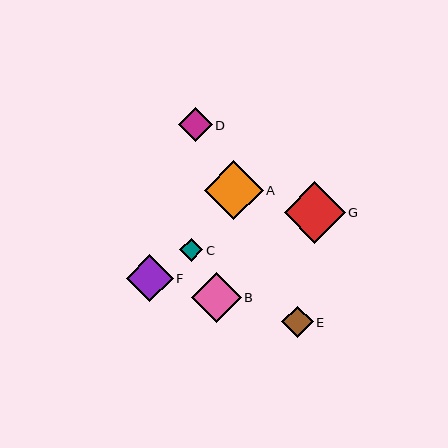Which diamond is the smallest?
Diamond C is the smallest with a size of approximately 23 pixels.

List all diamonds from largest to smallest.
From largest to smallest: G, A, B, F, D, E, C.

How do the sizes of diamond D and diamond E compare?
Diamond D and diamond E are approximately the same size.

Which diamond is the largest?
Diamond G is the largest with a size of approximately 61 pixels.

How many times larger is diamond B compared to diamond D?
Diamond B is approximately 1.5 times the size of diamond D.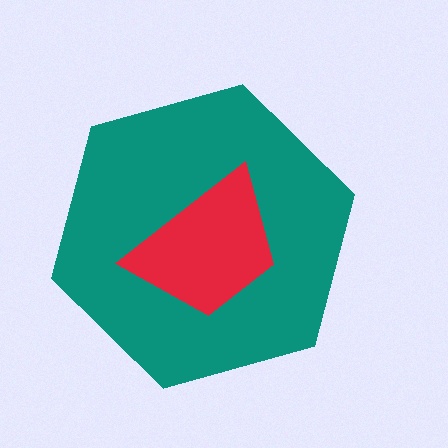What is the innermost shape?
The red trapezoid.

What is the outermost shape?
The teal hexagon.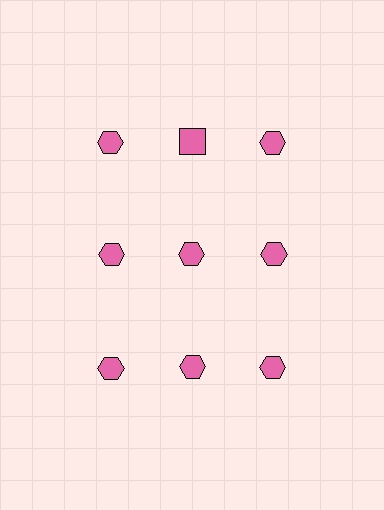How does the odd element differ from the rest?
It has a different shape: square instead of hexagon.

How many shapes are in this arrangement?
There are 9 shapes arranged in a grid pattern.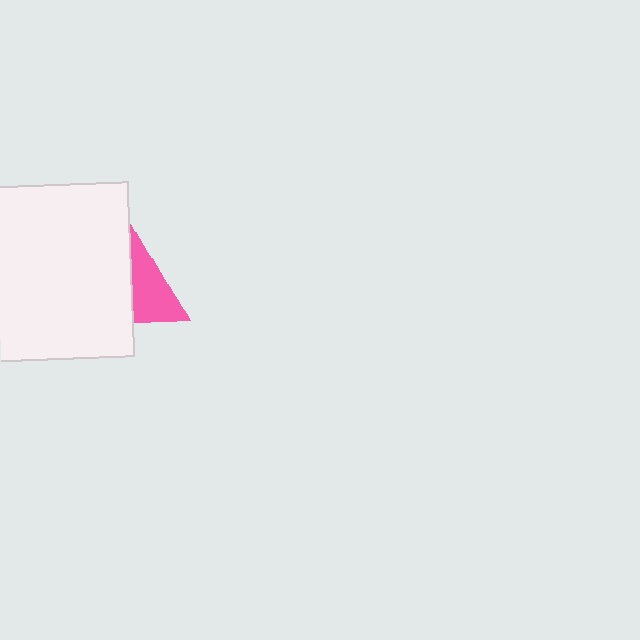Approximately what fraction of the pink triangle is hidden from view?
Roughly 61% of the pink triangle is hidden behind the white square.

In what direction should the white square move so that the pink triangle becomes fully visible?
The white square should move left. That is the shortest direction to clear the overlap and leave the pink triangle fully visible.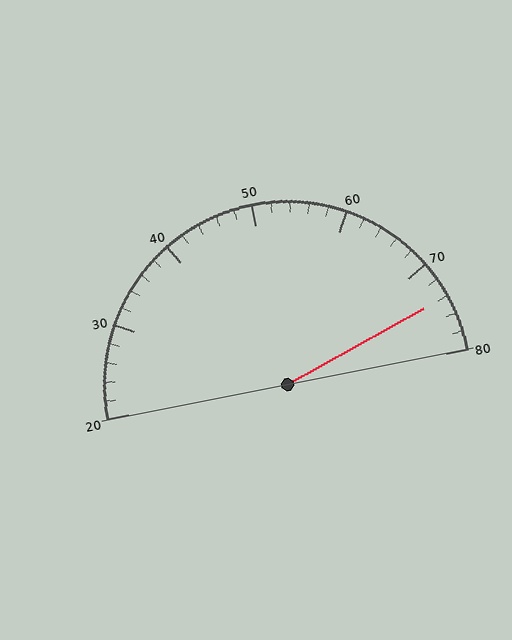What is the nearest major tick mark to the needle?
The nearest major tick mark is 70.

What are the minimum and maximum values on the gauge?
The gauge ranges from 20 to 80.